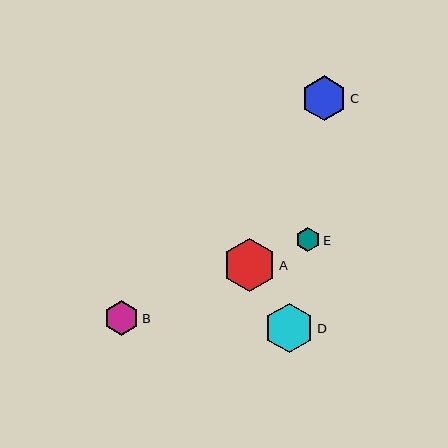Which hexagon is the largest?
Hexagon A is the largest with a size of approximately 53 pixels.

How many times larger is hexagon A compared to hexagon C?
Hexagon A is approximately 1.2 times the size of hexagon C.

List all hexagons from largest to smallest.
From largest to smallest: A, D, C, B, E.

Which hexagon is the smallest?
Hexagon E is the smallest with a size of approximately 25 pixels.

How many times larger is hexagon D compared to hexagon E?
Hexagon D is approximately 2.0 times the size of hexagon E.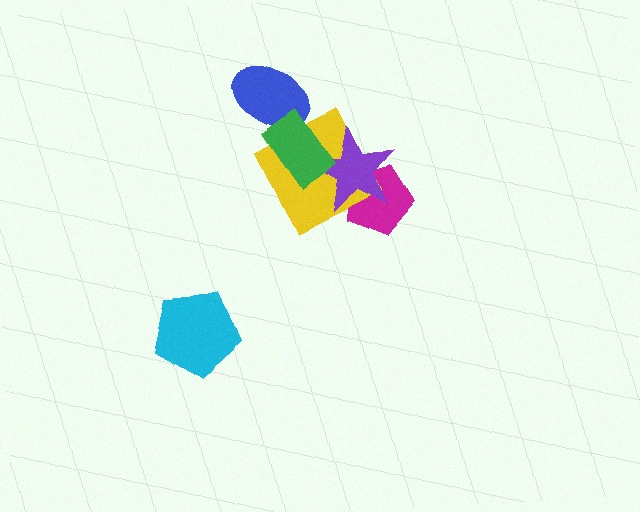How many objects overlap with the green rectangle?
3 objects overlap with the green rectangle.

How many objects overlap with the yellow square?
3 objects overlap with the yellow square.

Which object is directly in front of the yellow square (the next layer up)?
The purple star is directly in front of the yellow square.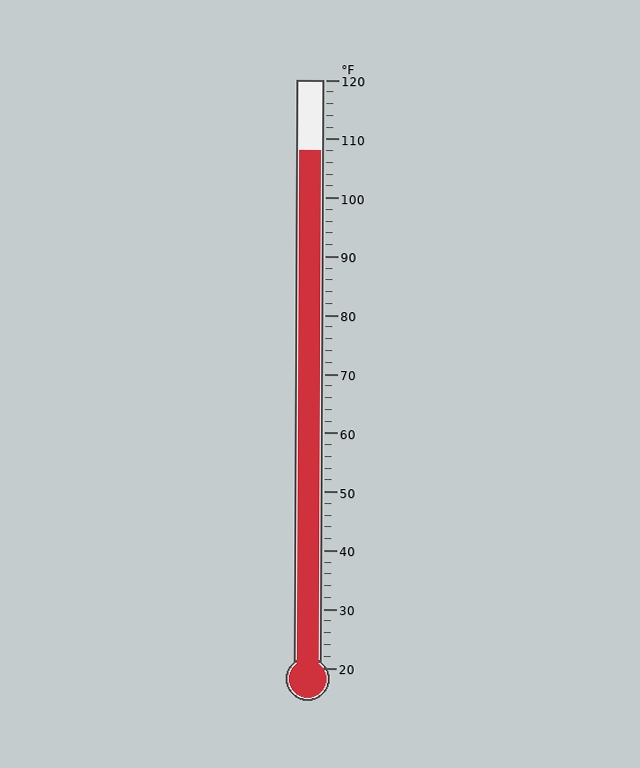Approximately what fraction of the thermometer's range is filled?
The thermometer is filled to approximately 90% of its range.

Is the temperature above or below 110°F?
The temperature is below 110°F.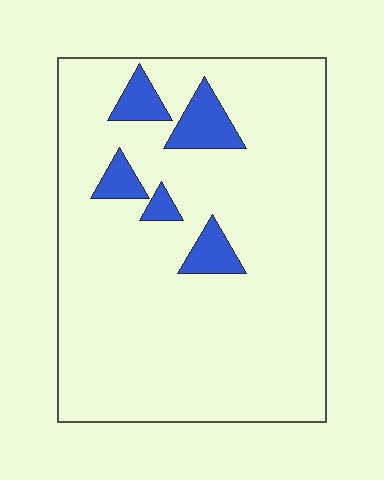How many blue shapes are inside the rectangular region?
5.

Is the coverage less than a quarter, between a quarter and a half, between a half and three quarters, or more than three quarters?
Less than a quarter.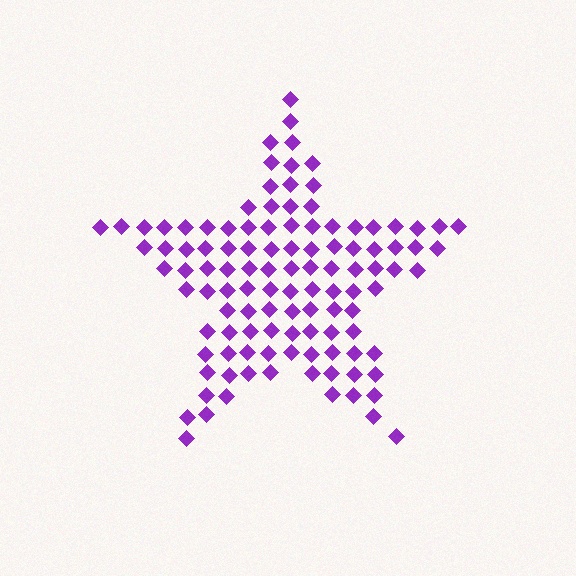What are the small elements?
The small elements are diamonds.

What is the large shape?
The large shape is a star.